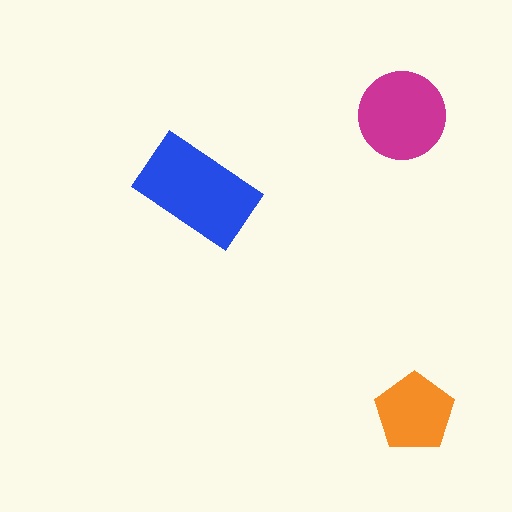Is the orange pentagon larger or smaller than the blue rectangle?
Smaller.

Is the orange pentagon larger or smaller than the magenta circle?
Smaller.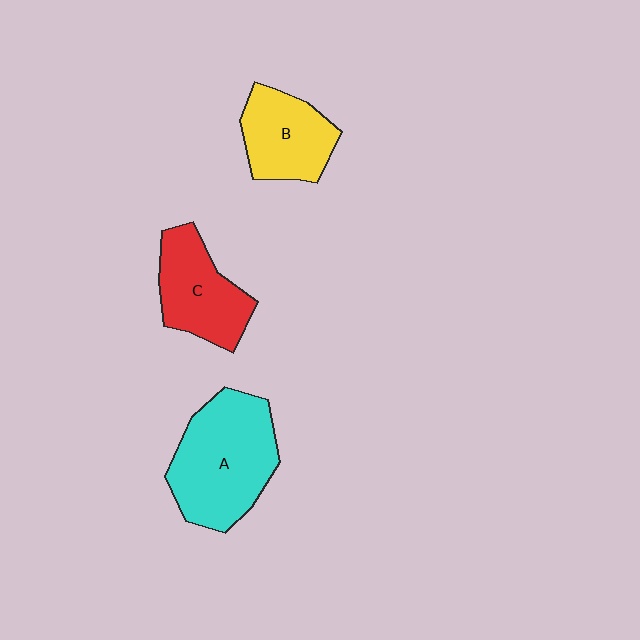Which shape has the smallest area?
Shape B (yellow).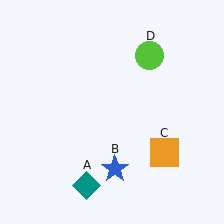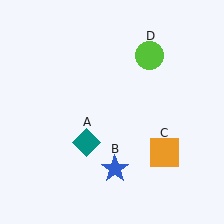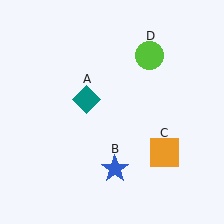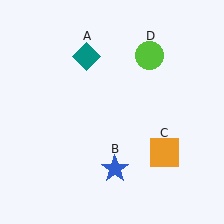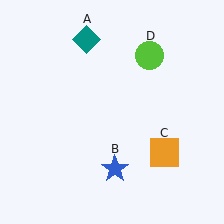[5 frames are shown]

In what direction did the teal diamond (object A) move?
The teal diamond (object A) moved up.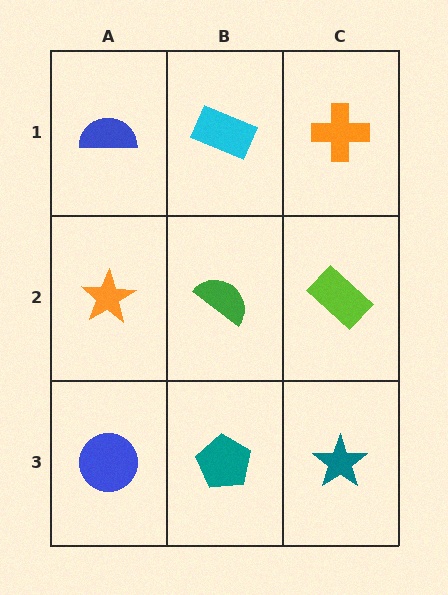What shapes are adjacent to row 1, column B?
A green semicircle (row 2, column B), a blue semicircle (row 1, column A), an orange cross (row 1, column C).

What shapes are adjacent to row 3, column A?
An orange star (row 2, column A), a teal pentagon (row 3, column B).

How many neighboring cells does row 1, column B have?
3.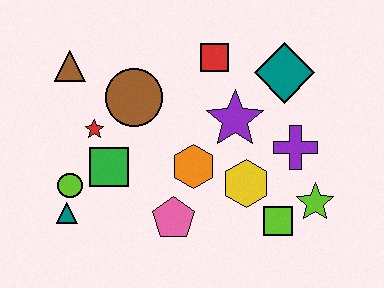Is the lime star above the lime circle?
No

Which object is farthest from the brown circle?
The lime star is farthest from the brown circle.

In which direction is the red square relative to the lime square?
The red square is above the lime square.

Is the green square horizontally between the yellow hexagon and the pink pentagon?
No